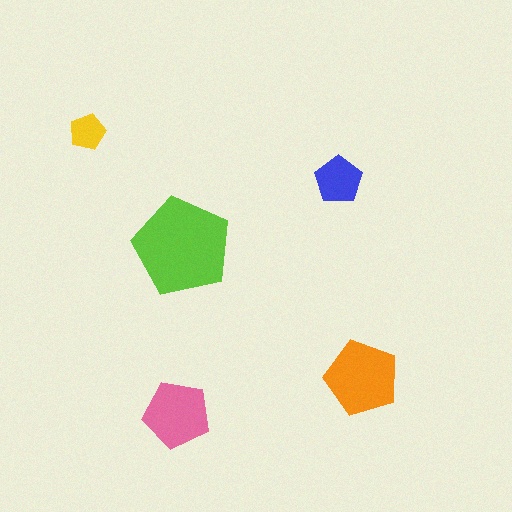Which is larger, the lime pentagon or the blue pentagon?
The lime one.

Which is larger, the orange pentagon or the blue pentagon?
The orange one.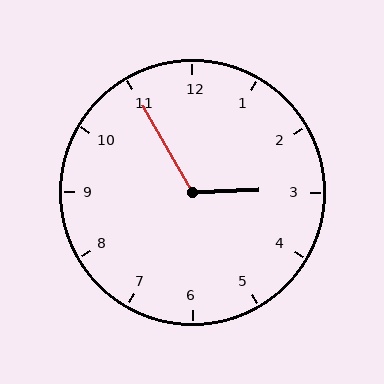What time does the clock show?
2:55.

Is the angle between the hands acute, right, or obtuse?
It is obtuse.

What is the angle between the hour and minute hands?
Approximately 118 degrees.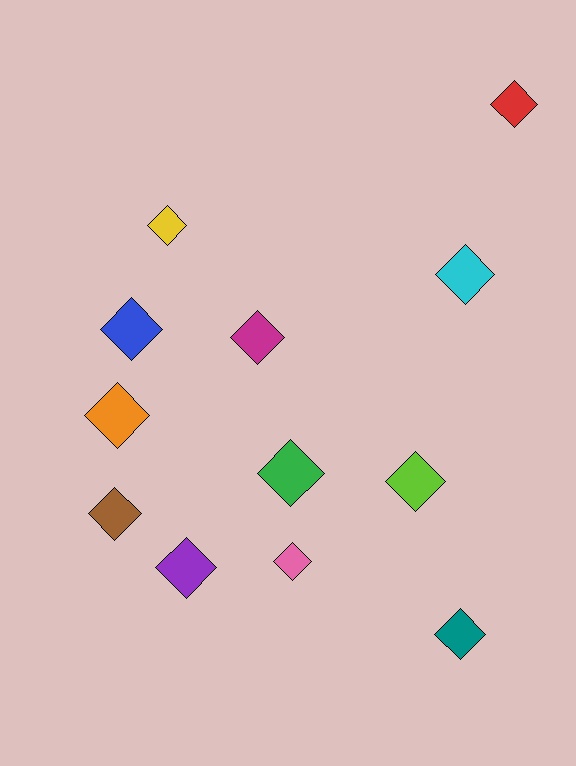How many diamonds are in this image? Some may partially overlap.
There are 12 diamonds.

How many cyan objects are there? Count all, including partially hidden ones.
There is 1 cyan object.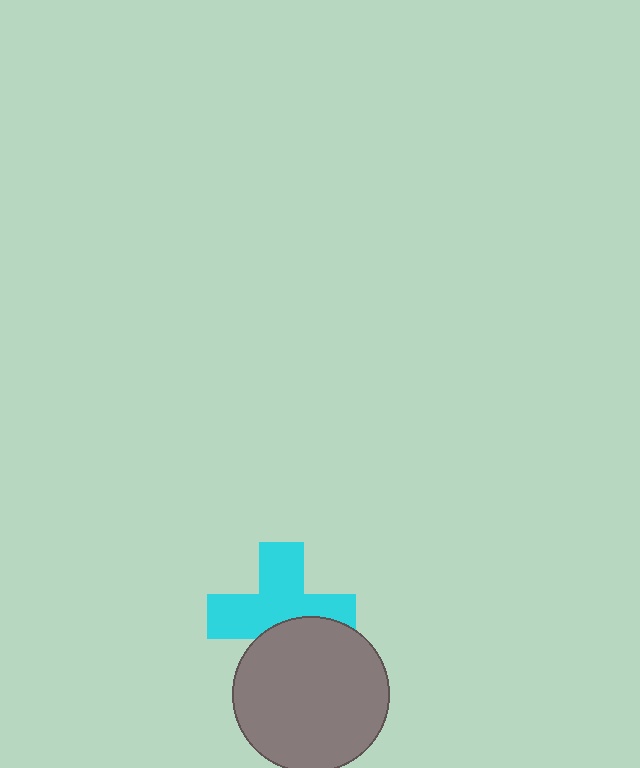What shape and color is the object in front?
The object in front is a gray circle.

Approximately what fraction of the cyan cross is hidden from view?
Roughly 36% of the cyan cross is hidden behind the gray circle.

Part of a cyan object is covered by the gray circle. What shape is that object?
It is a cross.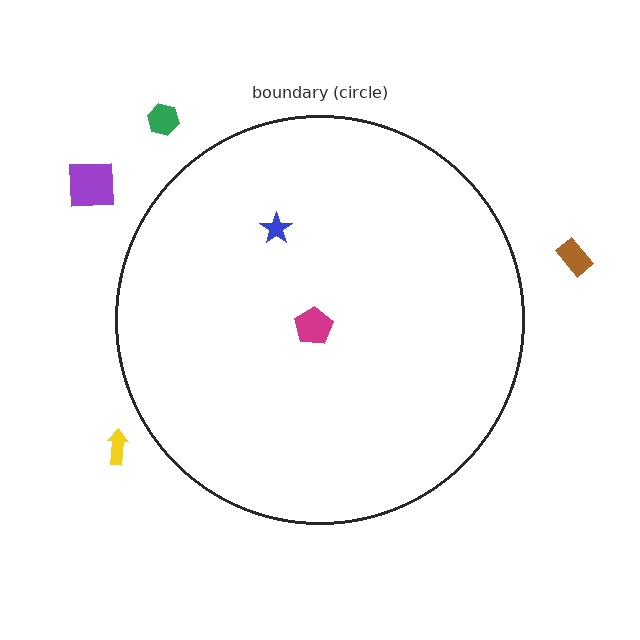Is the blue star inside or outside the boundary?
Inside.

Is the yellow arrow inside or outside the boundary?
Outside.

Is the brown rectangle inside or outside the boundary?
Outside.